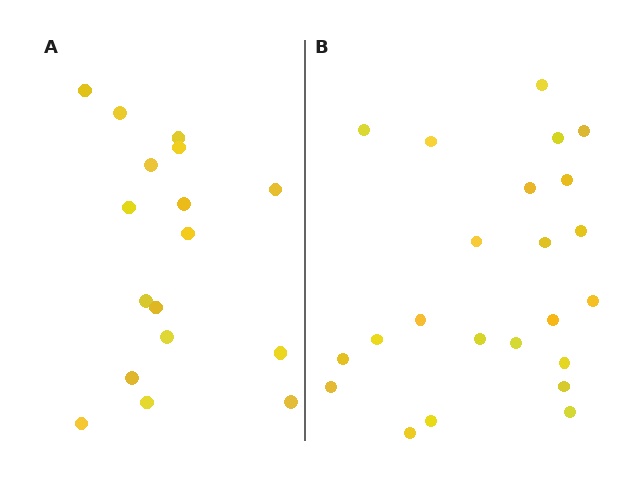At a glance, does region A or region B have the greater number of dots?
Region B (the right region) has more dots.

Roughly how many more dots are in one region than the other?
Region B has about 6 more dots than region A.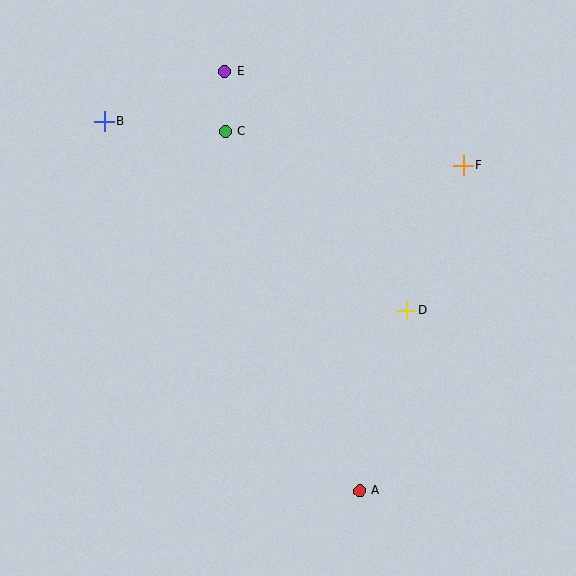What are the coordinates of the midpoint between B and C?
The midpoint between B and C is at (165, 127).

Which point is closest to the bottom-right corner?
Point A is closest to the bottom-right corner.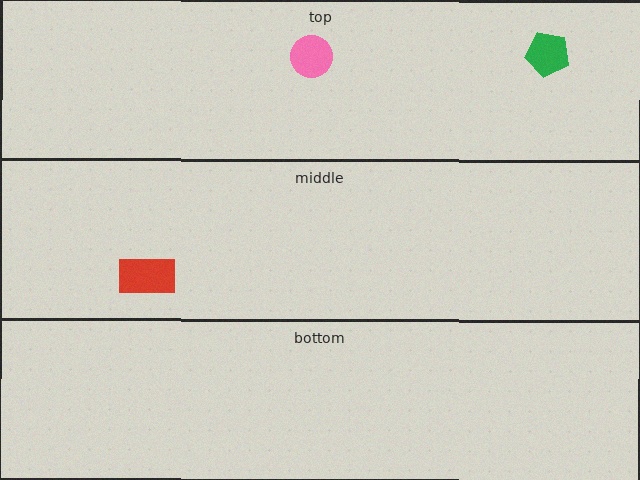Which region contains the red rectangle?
The middle region.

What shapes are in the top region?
The green pentagon, the pink circle.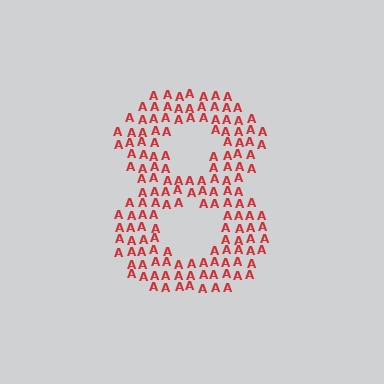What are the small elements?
The small elements are letter A's.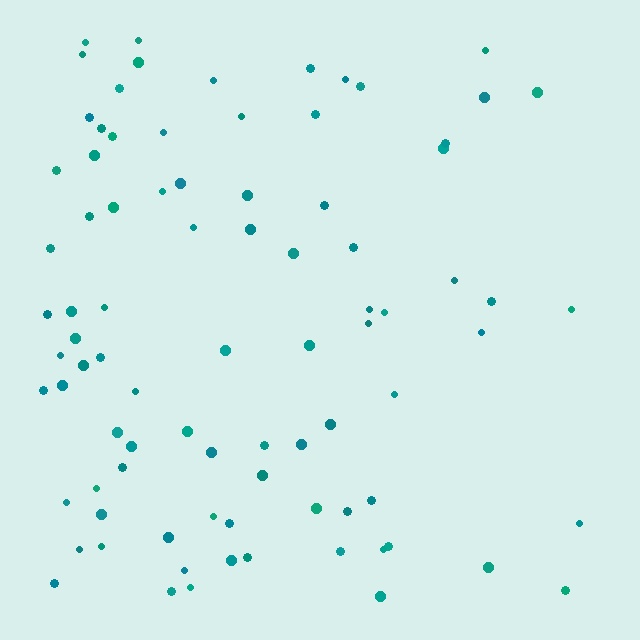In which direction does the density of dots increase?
From right to left, with the left side densest.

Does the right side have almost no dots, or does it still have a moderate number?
Still a moderate number, just noticeably fewer than the left.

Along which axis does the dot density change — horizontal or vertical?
Horizontal.